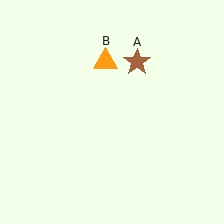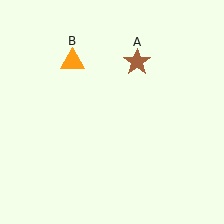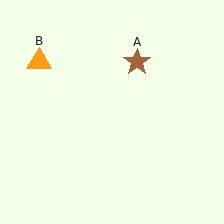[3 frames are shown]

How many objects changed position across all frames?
1 object changed position: orange triangle (object B).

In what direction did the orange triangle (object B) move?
The orange triangle (object B) moved left.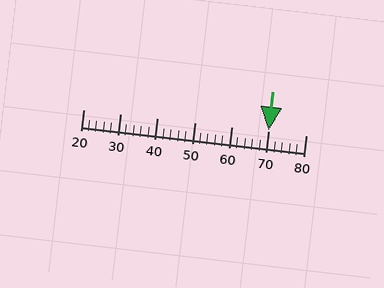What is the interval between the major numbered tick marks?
The major tick marks are spaced 10 units apart.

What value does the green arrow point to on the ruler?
The green arrow points to approximately 70.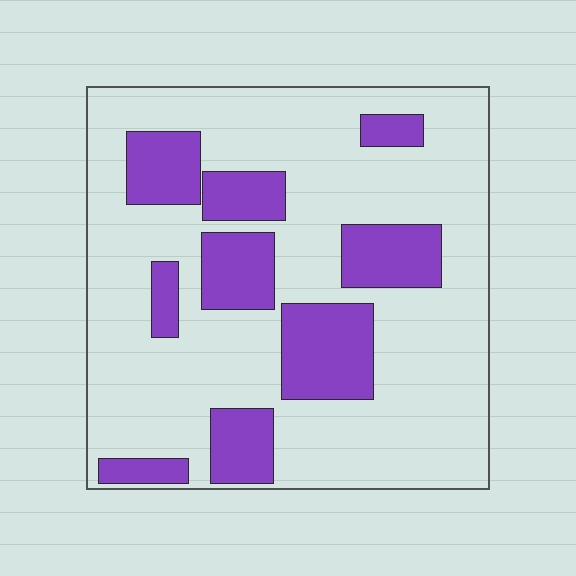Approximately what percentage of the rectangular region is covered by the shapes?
Approximately 25%.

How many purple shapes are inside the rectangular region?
9.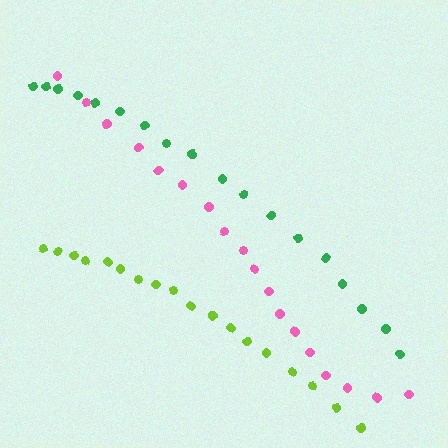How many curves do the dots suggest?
There are 3 distinct paths.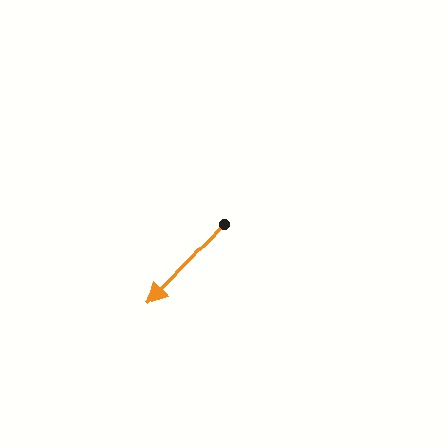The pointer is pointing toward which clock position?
Roughly 7 o'clock.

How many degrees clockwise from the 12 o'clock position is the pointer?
Approximately 223 degrees.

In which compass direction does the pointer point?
Southwest.